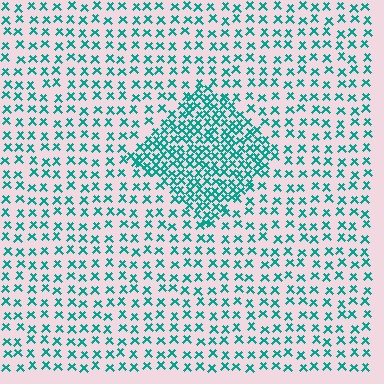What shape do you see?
I see a diamond.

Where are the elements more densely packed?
The elements are more densely packed inside the diamond boundary.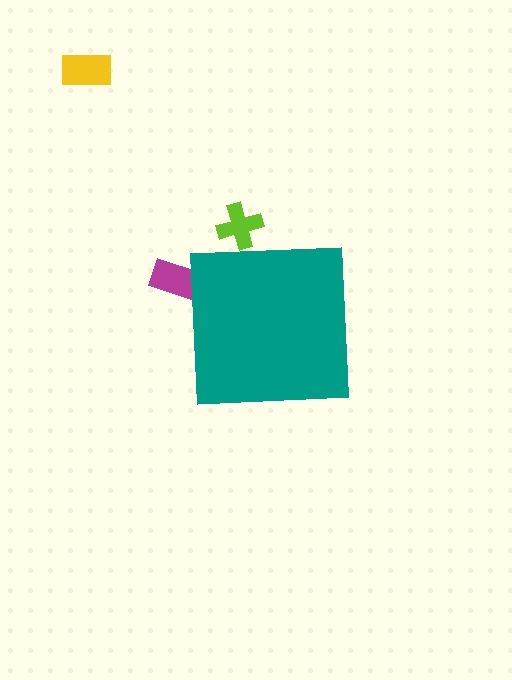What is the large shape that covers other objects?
A teal square.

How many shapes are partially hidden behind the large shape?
2 shapes are partially hidden.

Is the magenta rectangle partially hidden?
Yes, the magenta rectangle is partially hidden behind the teal square.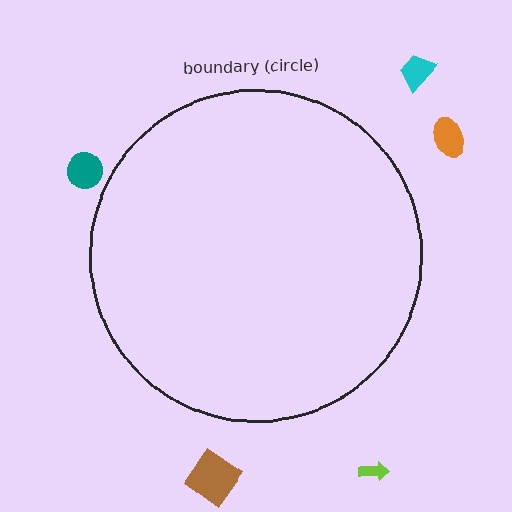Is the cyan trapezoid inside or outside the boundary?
Outside.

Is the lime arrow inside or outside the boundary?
Outside.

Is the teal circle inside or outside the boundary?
Outside.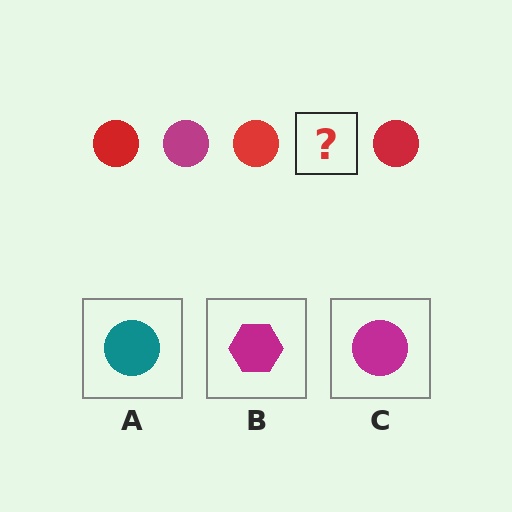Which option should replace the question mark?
Option C.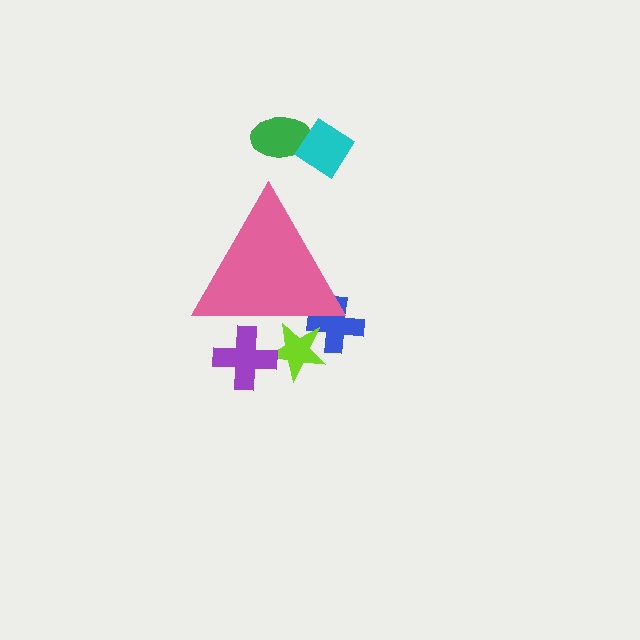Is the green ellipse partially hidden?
No, the green ellipse is fully visible.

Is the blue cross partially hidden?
Yes, the blue cross is partially hidden behind the pink triangle.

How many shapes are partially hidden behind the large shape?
3 shapes are partially hidden.